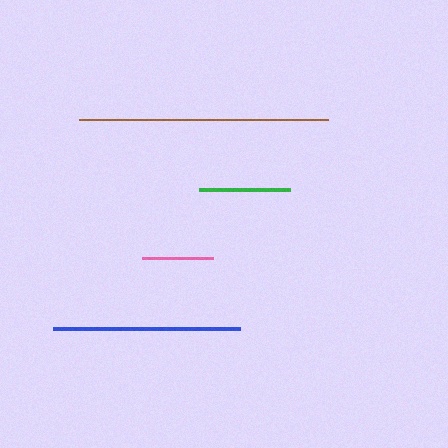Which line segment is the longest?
The brown line is the longest at approximately 249 pixels.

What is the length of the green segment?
The green segment is approximately 91 pixels long.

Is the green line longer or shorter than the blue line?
The blue line is longer than the green line.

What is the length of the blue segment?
The blue segment is approximately 187 pixels long.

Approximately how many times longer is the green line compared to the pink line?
The green line is approximately 1.3 times the length of the pink line.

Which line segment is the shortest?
The pink line is the shortest at approximately 72 pixels.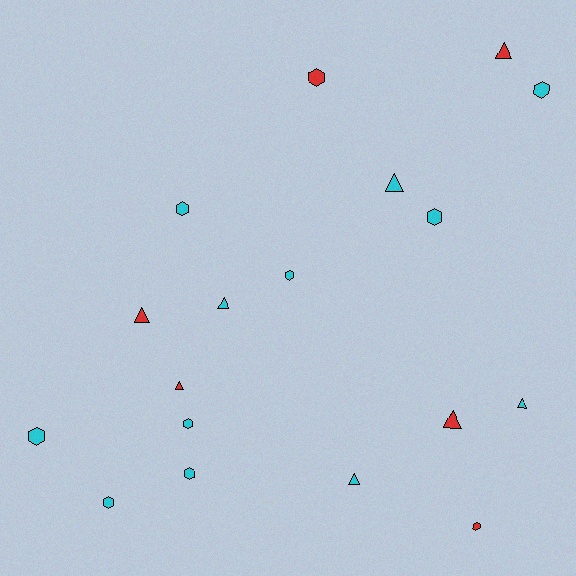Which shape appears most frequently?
Hexagon, with 10 objects.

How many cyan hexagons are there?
There are 8 cyan hexagons.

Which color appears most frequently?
Cyan, with 12 objects.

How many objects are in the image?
There are 18 objects.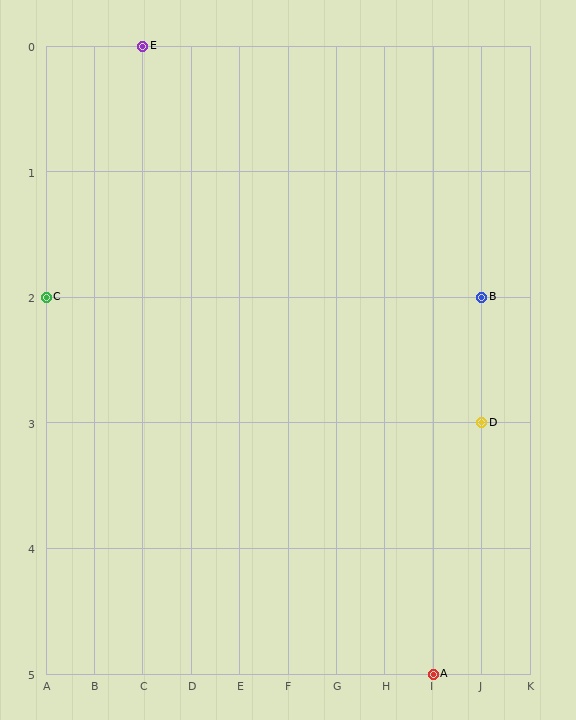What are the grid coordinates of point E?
Point E is at grid coordinates (C, 0).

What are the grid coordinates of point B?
Point B is at grid coordinates (J, 2).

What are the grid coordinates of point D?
Point D is at grid coordinates (J, 3).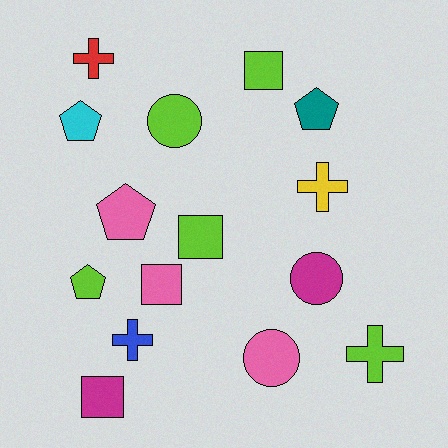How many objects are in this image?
There are 15 objects.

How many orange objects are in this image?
There are no orange objects.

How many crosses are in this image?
There are 4 crosses.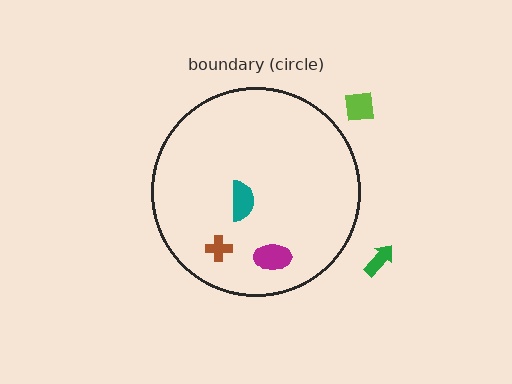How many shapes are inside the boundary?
3 inside, 2 outside.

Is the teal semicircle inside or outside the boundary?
Inside.